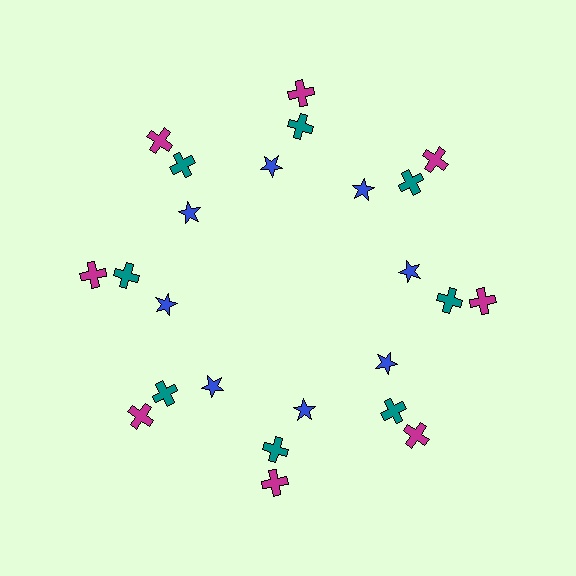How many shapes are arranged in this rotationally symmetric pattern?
There are 24 shapes, arranged in 8 groups of 3.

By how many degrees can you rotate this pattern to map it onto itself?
The pattern maps onto itself every 45 degrees of rotation.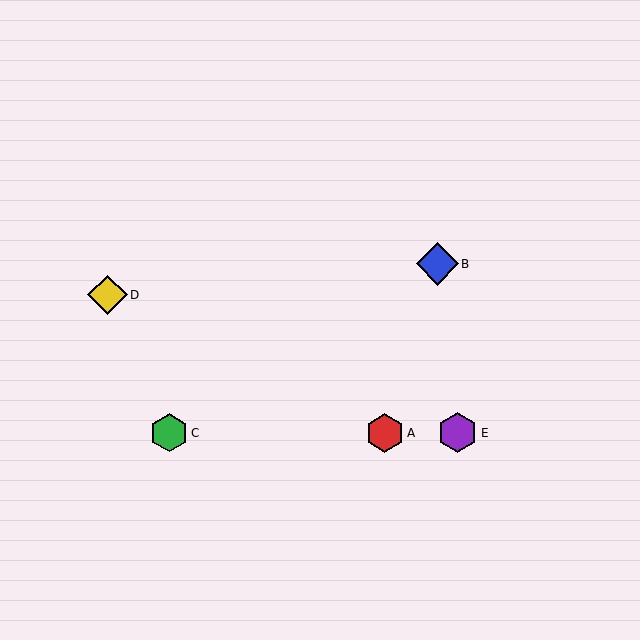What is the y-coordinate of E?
Object E is at y≈433.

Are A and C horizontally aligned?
Yes, both are at y≈433.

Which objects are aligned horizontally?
Objects A, C, E are aligned horizontally.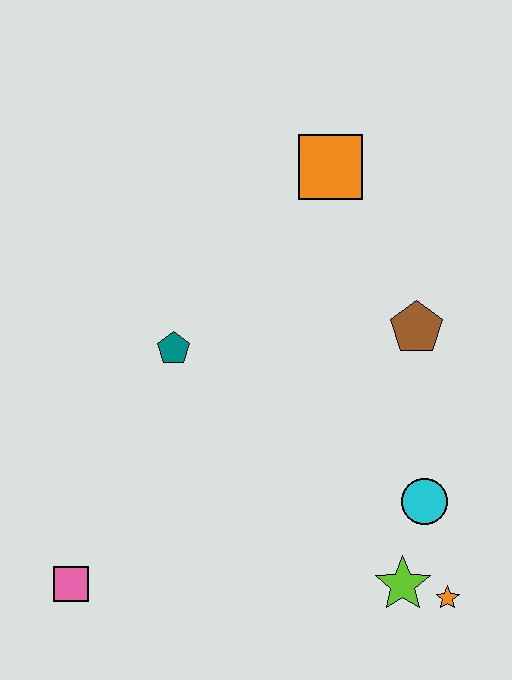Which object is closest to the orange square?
The brown pentagon is closest to the orange square.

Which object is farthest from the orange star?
The orange square is farthest from the orange star.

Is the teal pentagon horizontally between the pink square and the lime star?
Yes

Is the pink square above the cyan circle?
No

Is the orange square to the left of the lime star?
Yes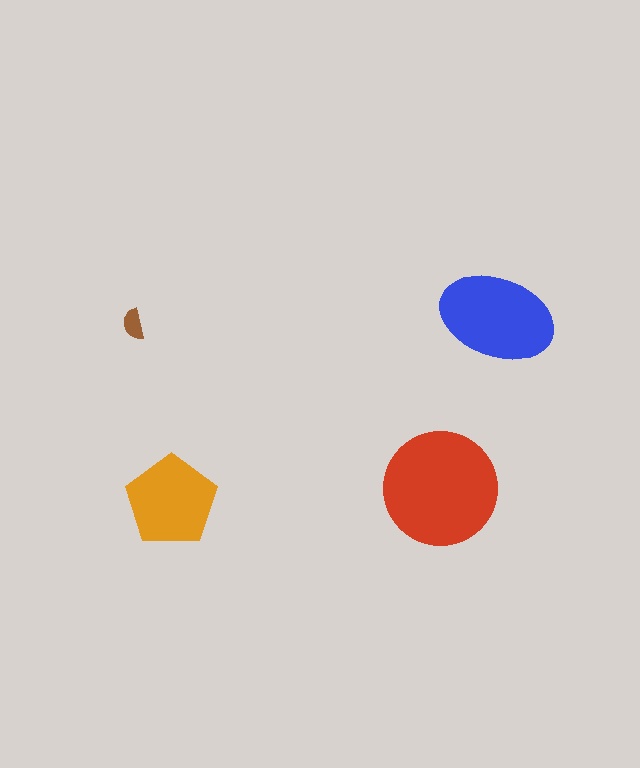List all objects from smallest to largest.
The brown semicircle, the orange pentagon, the blue ellipse, the red circle.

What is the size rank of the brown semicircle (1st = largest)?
4th.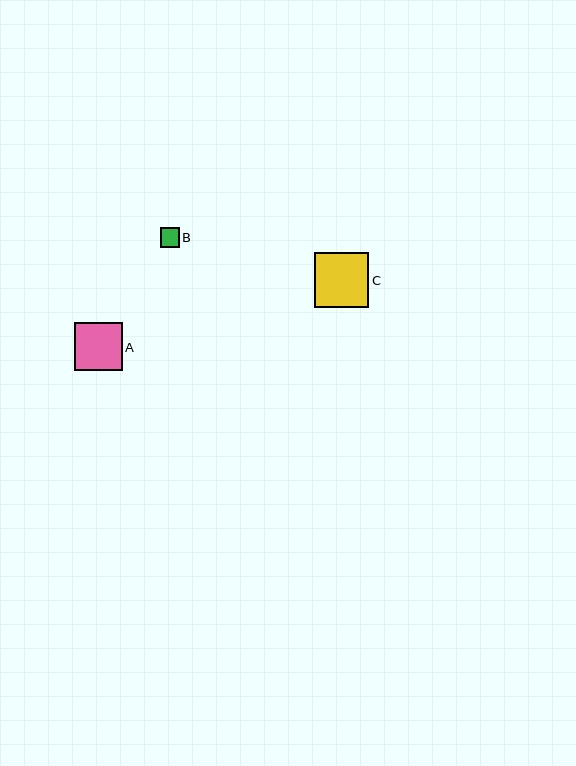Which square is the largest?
Square C is the largest with a size of approximately 54 pixels.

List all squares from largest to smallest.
From largest to smallest: C, A, B.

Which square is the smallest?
Square B is the smallest with a size of approximately 19 pixels.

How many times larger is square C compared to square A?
Square C is approximately 1.1 times the size of square A.